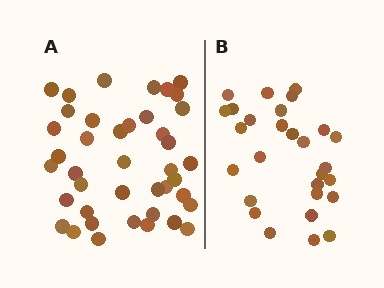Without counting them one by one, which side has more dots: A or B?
Region A (the left region) has more dots.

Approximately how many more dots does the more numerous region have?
Region A has approximately 15 more dots than region B.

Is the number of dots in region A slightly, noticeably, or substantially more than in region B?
Region A has substantially more. The ratio is roughly 1.5 to 1.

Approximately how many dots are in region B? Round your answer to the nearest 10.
About 30 dots. (The exact count is 28, which rounds to 30.)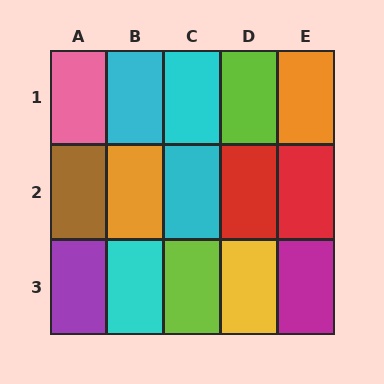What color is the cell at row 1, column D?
Lime.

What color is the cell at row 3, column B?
Cyan.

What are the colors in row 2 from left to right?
Brown, orange, cyan, red, red.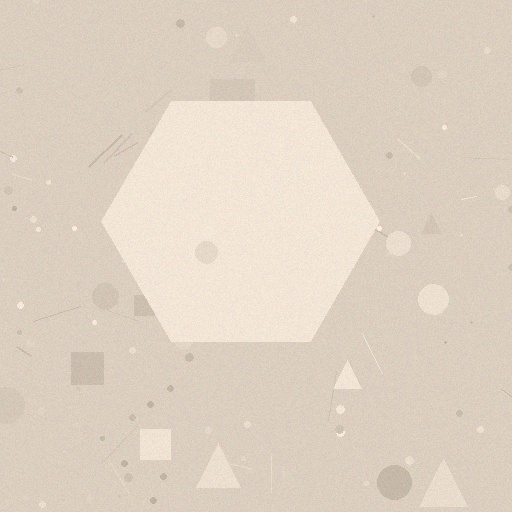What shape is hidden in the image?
A hexagon is hidden in the image.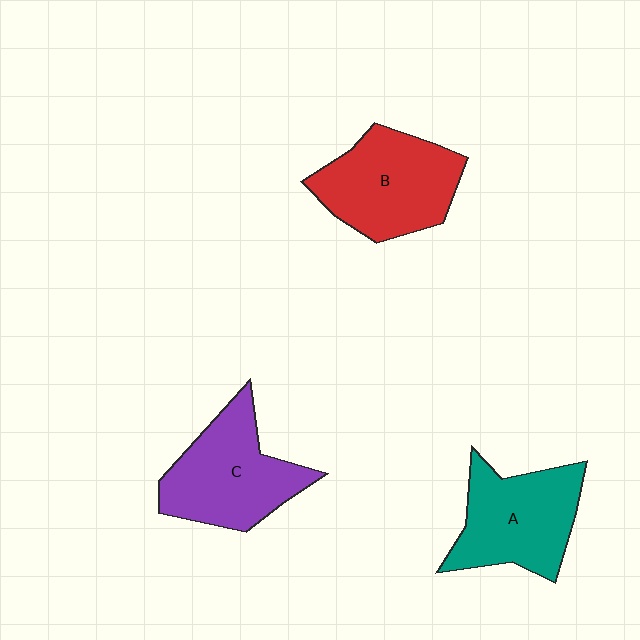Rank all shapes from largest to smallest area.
From largest to smallest: B (red), C (purple), A (teal).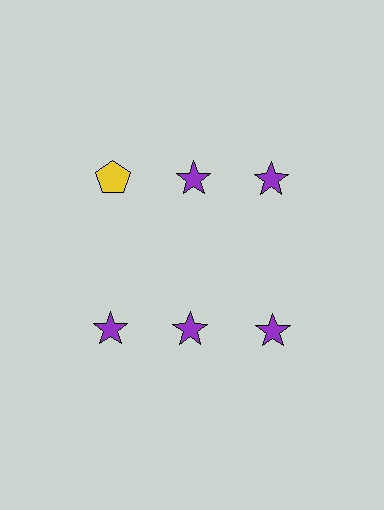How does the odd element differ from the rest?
It differs in both color (yellow instead of purple) and shape (pentagon instead of star).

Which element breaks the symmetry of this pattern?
The yellow pentagon in the top row, leftmost column breaks the symmetry. All other shapes are purple stars.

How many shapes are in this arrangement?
There are 6 shapes arranged in a grid pattern.